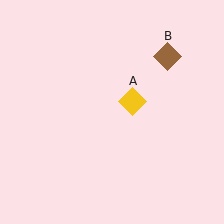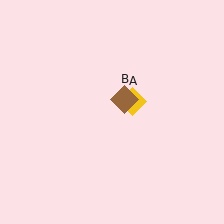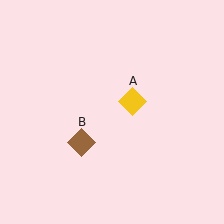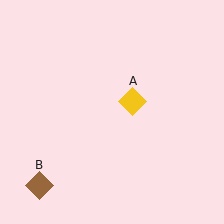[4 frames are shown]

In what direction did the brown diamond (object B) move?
The brown diamond (object B) moved down and to the left.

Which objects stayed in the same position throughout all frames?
Yellow diamond (object A) remained stationary.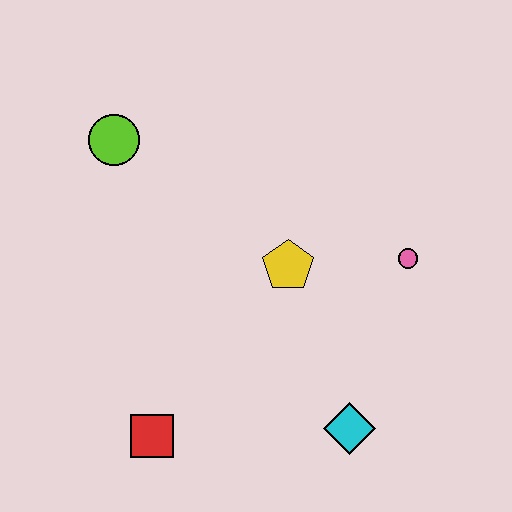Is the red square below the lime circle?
Yes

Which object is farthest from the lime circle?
The cyan diamond is farthest from the lime circle.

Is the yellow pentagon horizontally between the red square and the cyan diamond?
Yes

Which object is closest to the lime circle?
The yellow pentagon is closest to the lime circle.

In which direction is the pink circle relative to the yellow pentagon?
The pink circle is to the right of the yellow pentagon.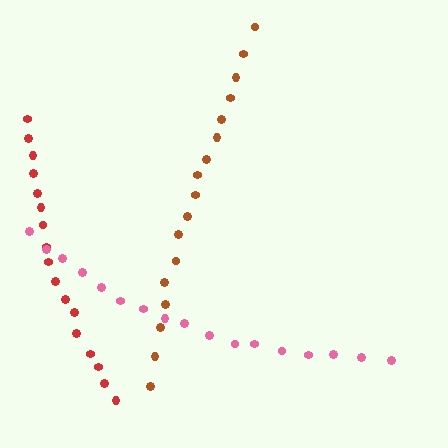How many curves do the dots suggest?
There are 3 distinct paths.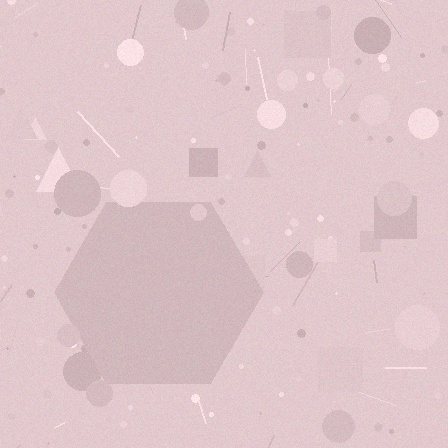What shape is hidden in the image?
A hexagon is hidden in the image.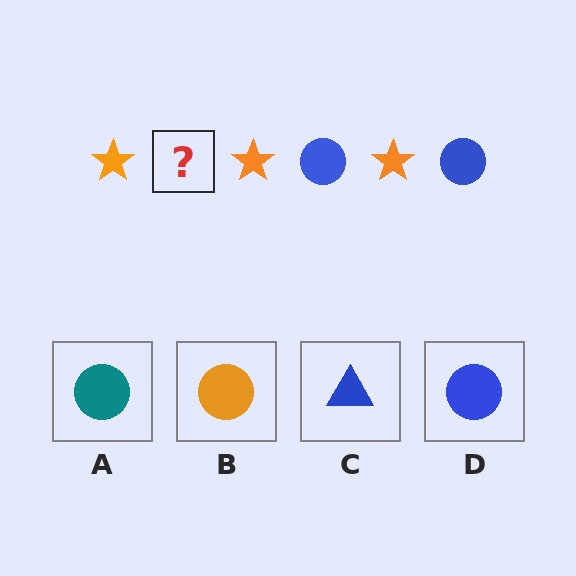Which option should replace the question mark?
Option D.